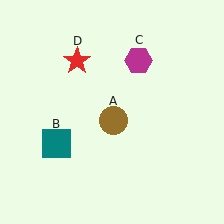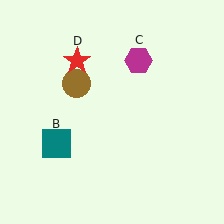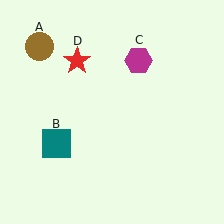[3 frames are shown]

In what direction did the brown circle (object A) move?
The brown circle (object A) moved up and to the left.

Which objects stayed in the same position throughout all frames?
Teal square (object B) and magenta hexagon (object C) and red star (object D) remained stationary.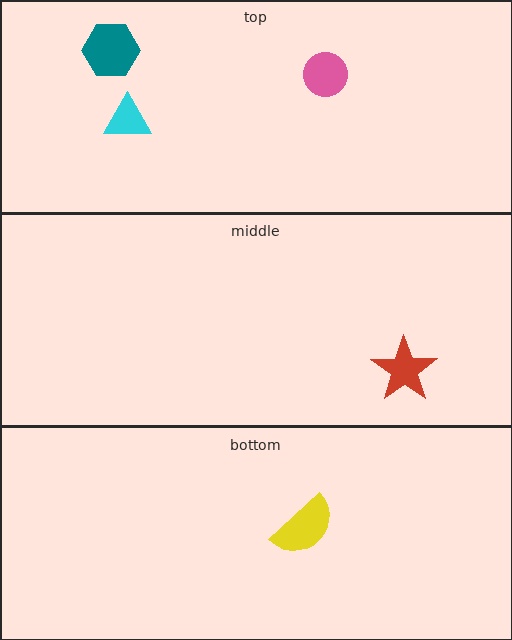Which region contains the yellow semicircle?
The bottom region.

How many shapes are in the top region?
3.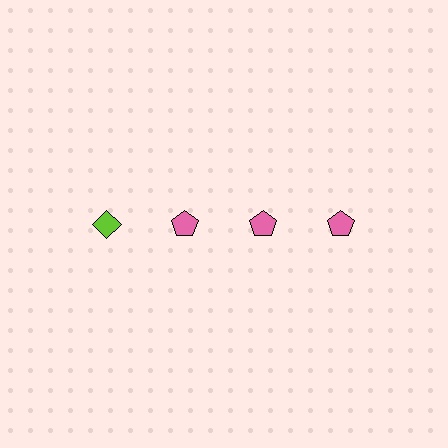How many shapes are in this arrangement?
There are 4 shapes arranged in a grid pattern.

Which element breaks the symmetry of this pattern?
The lime diamond in the top row, leftmost column breaks the symmetry. All other shapes are pink pentagons.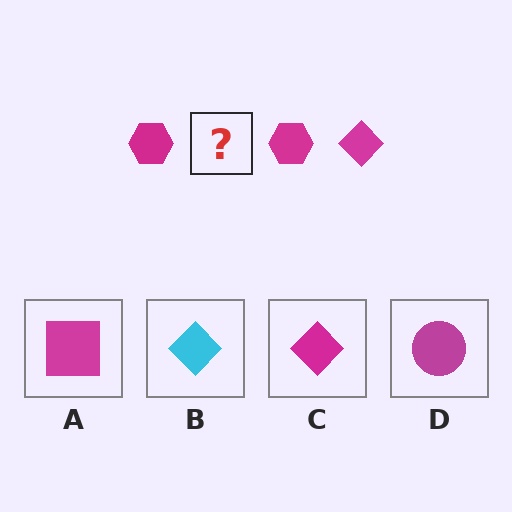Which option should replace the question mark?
Option C.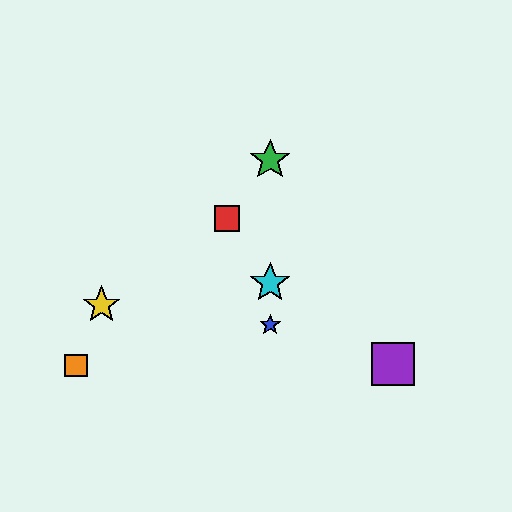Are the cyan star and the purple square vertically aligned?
No, the cyan star is at x≈270 and the purple square is at x≈393.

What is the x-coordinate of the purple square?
The purple square is at x≈393.